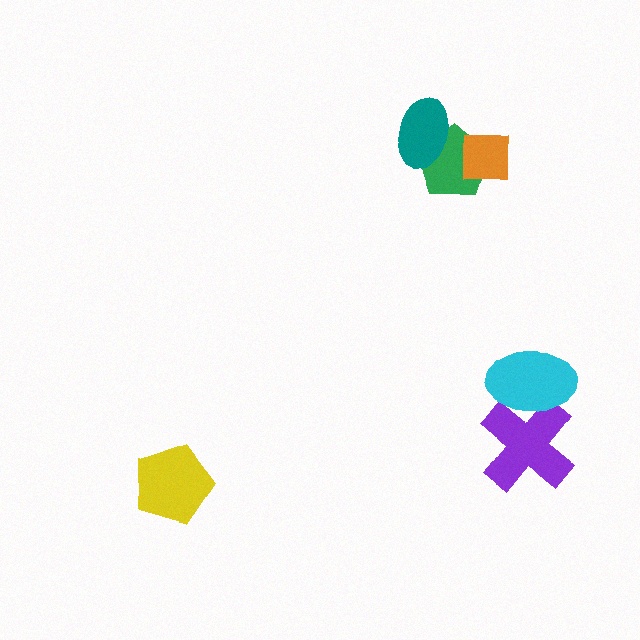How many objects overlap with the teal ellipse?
1 object overlaps with the teal ellipse.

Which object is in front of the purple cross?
The cyan ellipse is in front of the purple cross.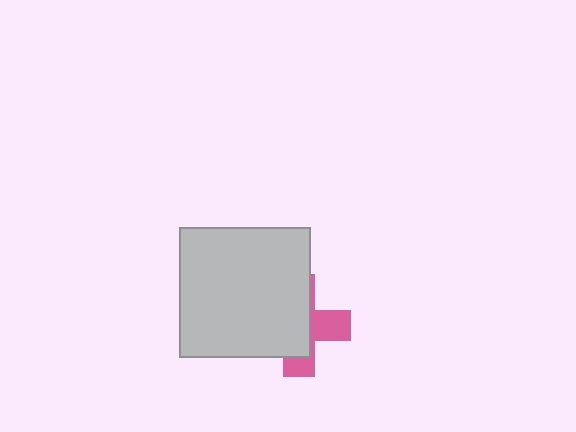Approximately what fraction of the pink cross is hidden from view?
Roughly 62% of the pink cross is hidden behind the light gray square.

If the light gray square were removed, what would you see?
You would see the complete pink cross.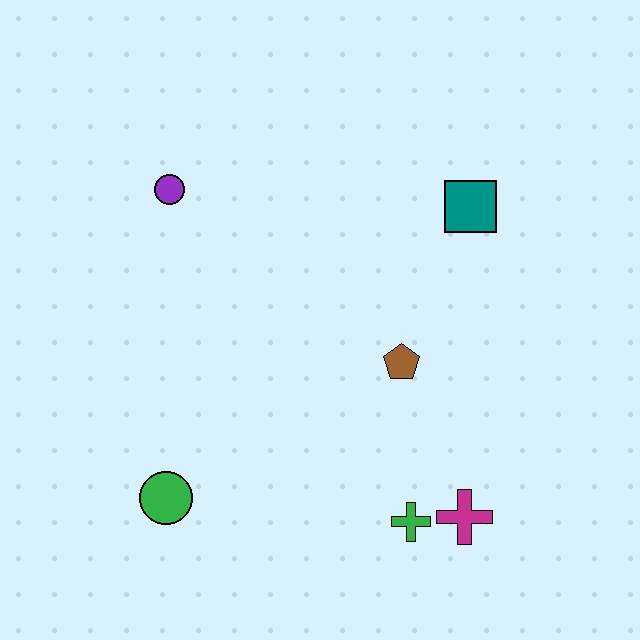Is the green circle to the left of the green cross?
Yes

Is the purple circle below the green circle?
No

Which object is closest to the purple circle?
The brown pentagon is closest to the purple circle.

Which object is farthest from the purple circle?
The magenta cross is farthest from the purple circle.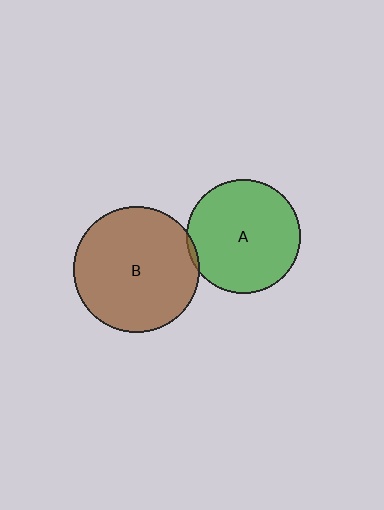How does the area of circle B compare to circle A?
Approximately 1.2 times.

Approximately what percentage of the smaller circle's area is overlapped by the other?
Approximately 5%.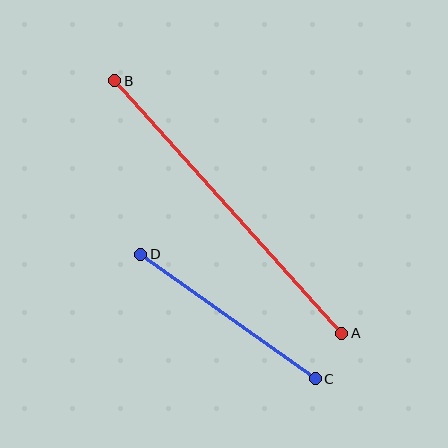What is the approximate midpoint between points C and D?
The midpoint is at approximately (228, 316) pixels.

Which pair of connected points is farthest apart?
Points A and B are farthest apart.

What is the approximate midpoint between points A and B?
The midpoint is at approximately (228, 207) pixels.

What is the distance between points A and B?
The distance is approximately 339 pixels.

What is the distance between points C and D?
The distance is approximately 214 pixels.